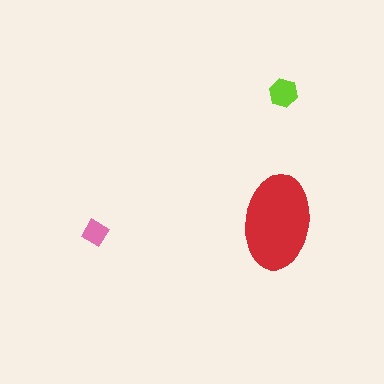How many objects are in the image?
There are 3 objects in the image.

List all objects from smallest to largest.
The pink diamond, the lime hexagon, the red ellipse.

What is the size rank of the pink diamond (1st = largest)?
3rd.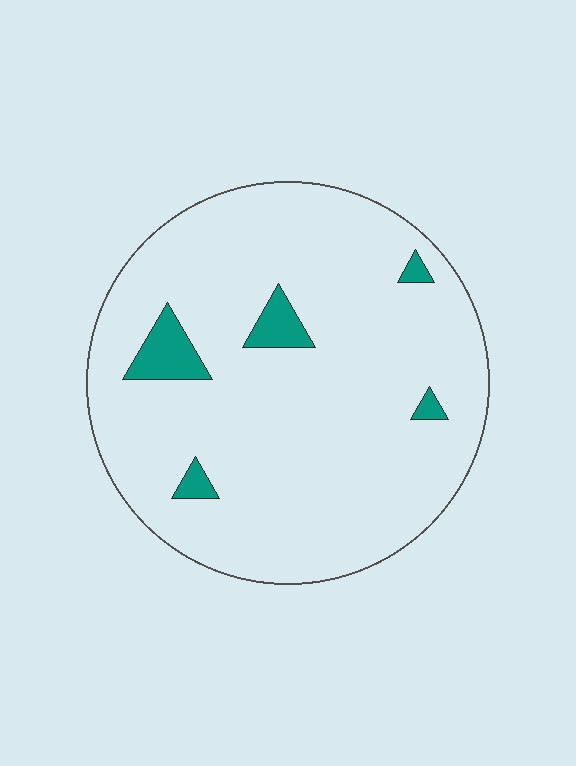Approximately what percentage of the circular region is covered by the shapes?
Approximately 5%.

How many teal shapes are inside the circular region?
5.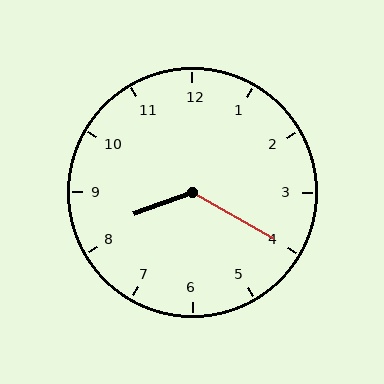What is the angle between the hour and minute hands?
Approximately 130 degrees.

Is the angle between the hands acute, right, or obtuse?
It is obtuse.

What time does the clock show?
8:20.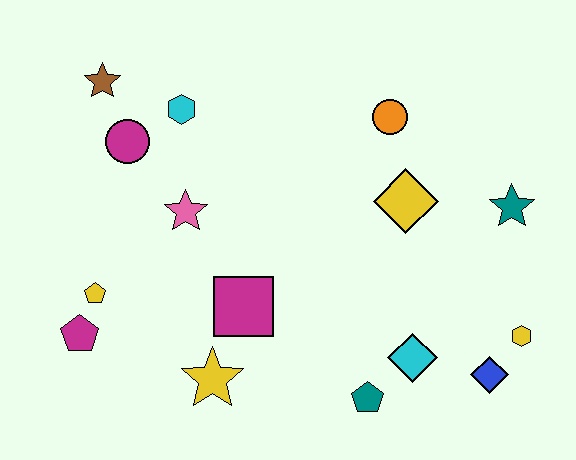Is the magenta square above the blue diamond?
Yes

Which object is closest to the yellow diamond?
The orange circle is closest to the yellow diamond.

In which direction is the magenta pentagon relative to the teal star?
The magenta pentagon is to the left of the teal star.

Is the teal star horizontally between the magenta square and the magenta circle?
No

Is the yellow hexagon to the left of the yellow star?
No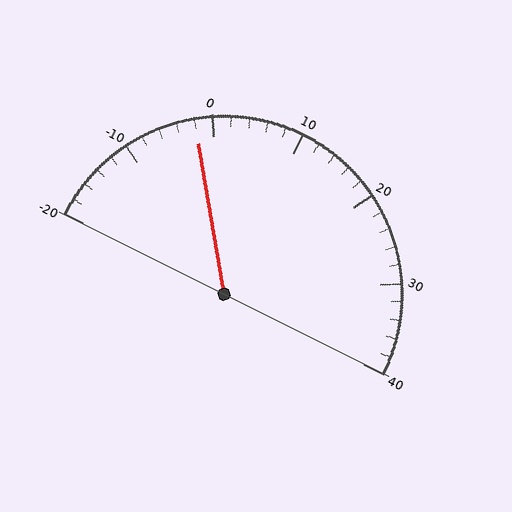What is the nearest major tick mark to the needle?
The nearest major tick mark is 0.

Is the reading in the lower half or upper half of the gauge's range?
The reading is in the lower half of the range (-20 to 40).